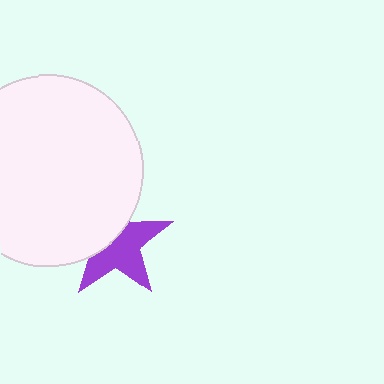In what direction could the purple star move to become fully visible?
The purple star could move toward the lower-right. That would shift it out from behind the white circle entirely.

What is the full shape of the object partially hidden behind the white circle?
The partially hidden object is a purple star.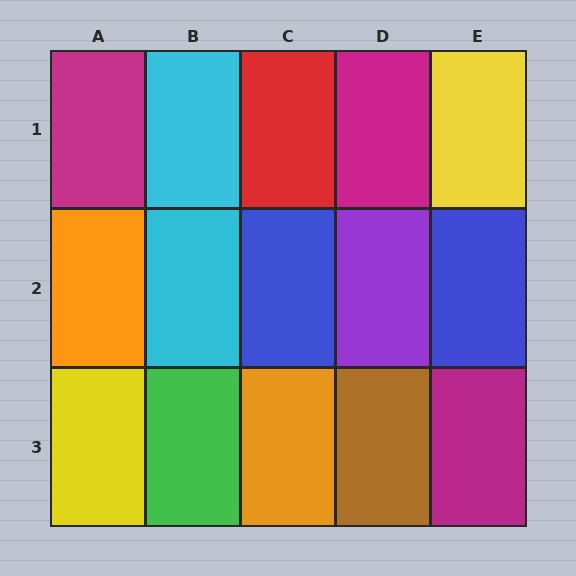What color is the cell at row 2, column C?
Blue.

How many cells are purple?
1 cell is purple.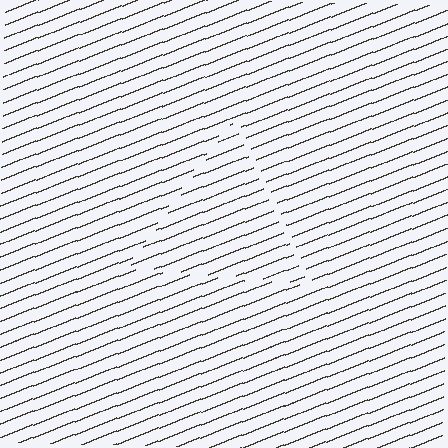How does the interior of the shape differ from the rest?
The interior of the shape contains the same grating, shifted by half a period — the contour is defined by the phase discontinuity where line-ends from the inner and outer gratings abut.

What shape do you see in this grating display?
An illusory triangle. The interior of the shape contains the same grating, shifted by half a period — the contour is defined by the phase discontinuity where line-ends from the inner and outer gratings abut.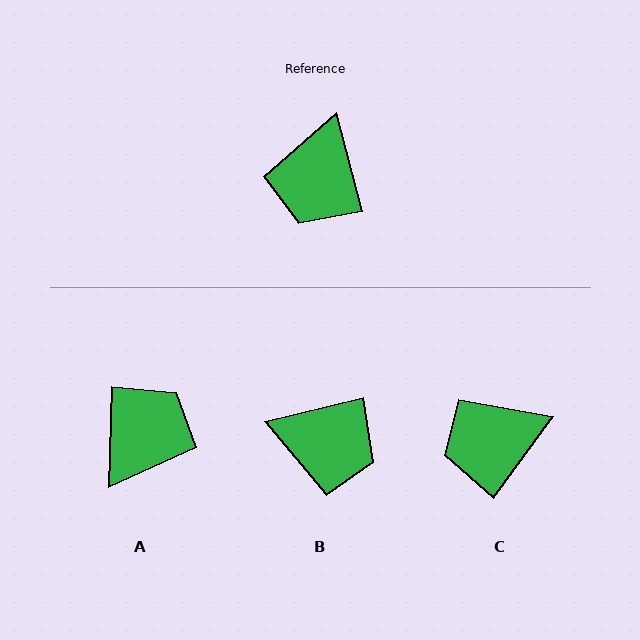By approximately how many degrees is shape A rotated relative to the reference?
Approximately 163 degrees counter-clockwise.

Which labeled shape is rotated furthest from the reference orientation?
A, about 163 degrees away.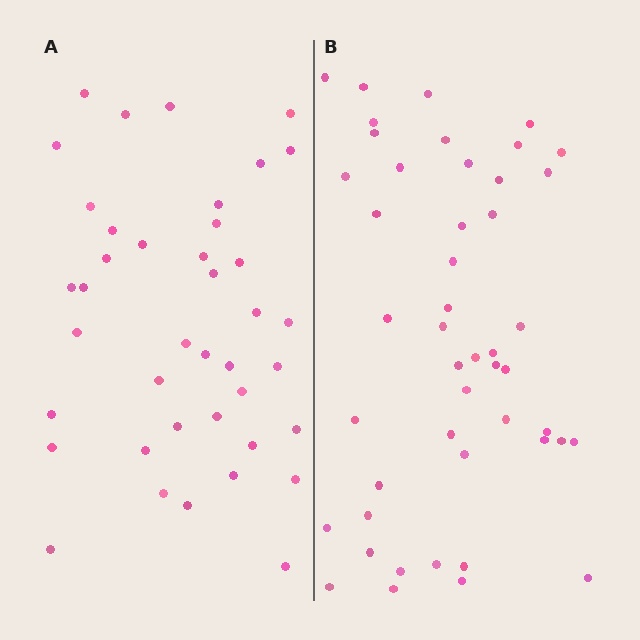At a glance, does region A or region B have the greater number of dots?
Region B (the right region) has more dots.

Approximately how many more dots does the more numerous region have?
Region B has roughly 8 or so more dots than region A.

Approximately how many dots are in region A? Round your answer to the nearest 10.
About 40 dots.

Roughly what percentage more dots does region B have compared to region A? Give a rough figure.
About 20% more.